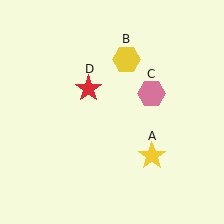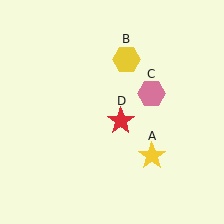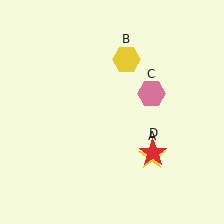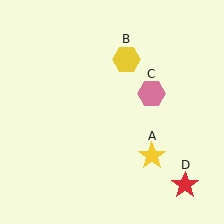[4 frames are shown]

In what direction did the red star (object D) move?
The red star (object D) moved down and to the right.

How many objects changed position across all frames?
1 object changed position: red star (object D).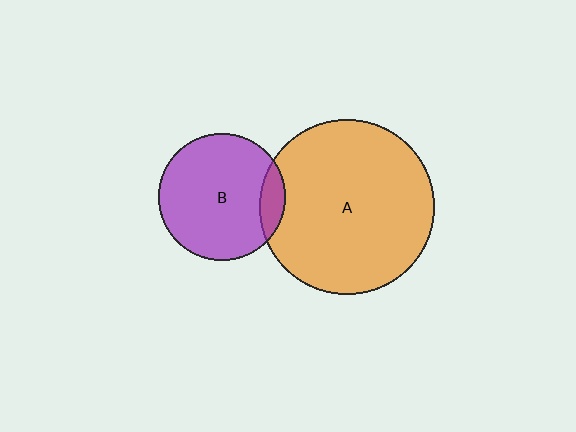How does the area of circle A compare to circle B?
Approximately 1.9 times.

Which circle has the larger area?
Circle A (orange).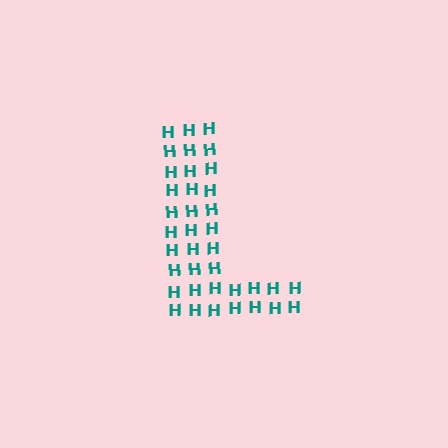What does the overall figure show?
The overall figure shows the letter L.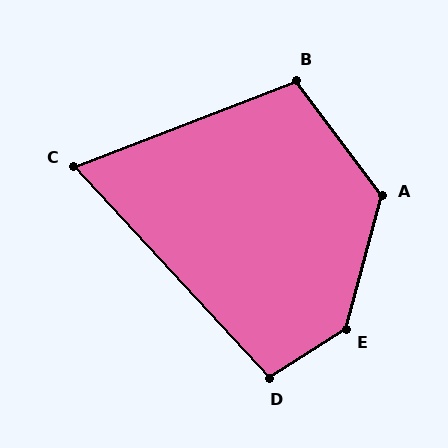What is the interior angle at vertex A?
Approximately 128 degrees (obtuse).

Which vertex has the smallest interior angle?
C, at approximately 68 degrees.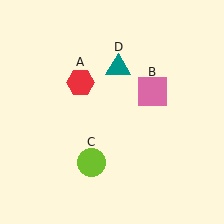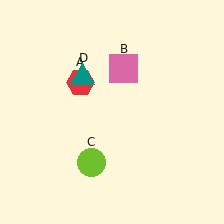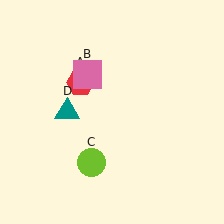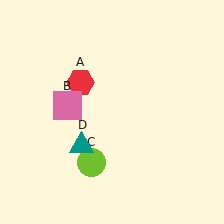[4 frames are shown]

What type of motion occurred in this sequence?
The pink square (object B), teal triangle (object D) rotated counterclockwise around the center of the scene.